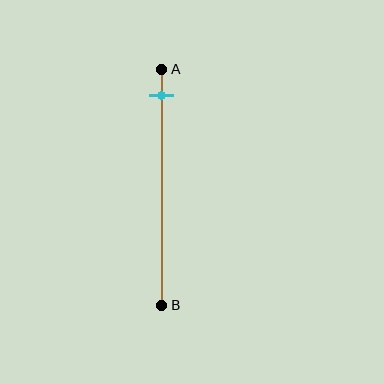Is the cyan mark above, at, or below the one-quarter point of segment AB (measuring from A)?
The cyan mark is above the one-quarter point of segment AB.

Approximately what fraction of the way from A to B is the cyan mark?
The cyan mark is approximately 10% of the way from A to B.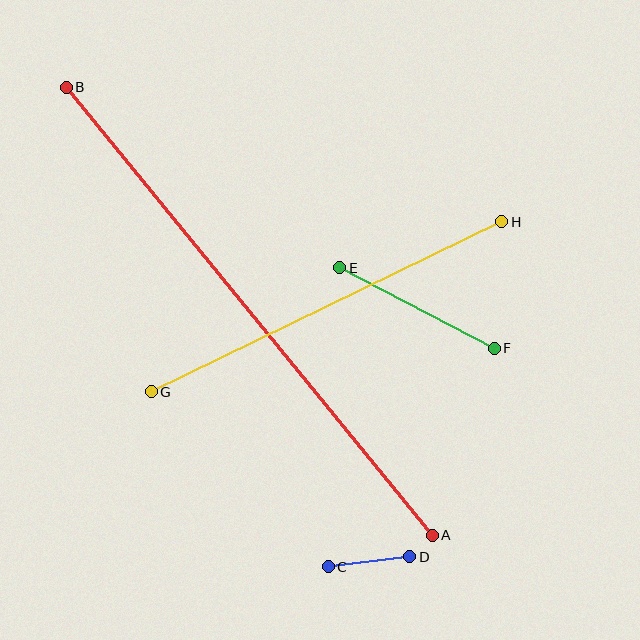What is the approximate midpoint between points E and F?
The midpoint is at approximately (417, 308) pixels.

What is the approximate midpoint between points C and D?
The midpoint is at approximately (369, 562) pixels.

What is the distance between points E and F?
The distance is approximately 174 pixels.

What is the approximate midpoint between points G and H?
The midpoint is at approximately (327, 307) pixels.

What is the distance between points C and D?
The distance is approximately 82 pixels.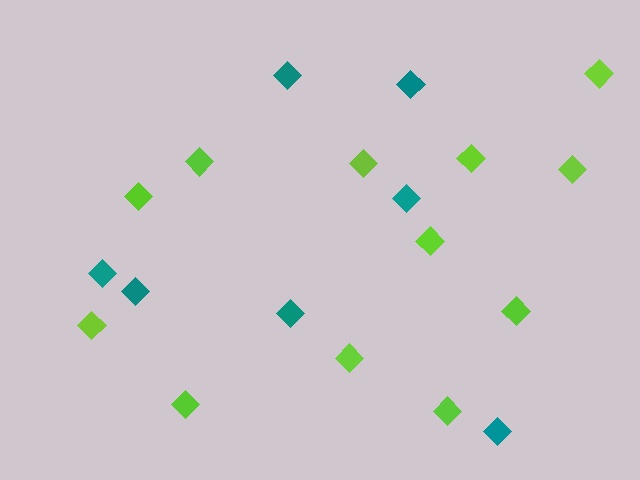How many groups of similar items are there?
There are 2 groups: one group of teal diamonds (7) and one group of lime diamonds (12).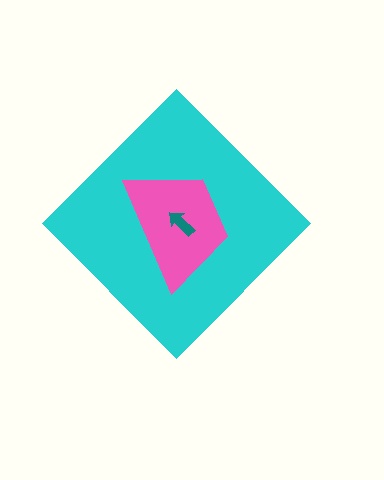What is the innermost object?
The teal arrow.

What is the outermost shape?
The cyan diamond.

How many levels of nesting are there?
3.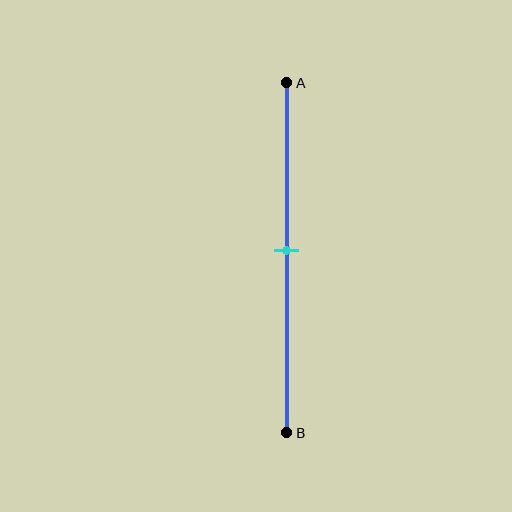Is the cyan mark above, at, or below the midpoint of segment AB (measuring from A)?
The cyan mark is approximately at the midpoint of segment AB.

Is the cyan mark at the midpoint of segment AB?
Yes, the mark is approximately at the midpoint.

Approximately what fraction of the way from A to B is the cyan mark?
The cyan mark is approximately 50% of the way from A to B.